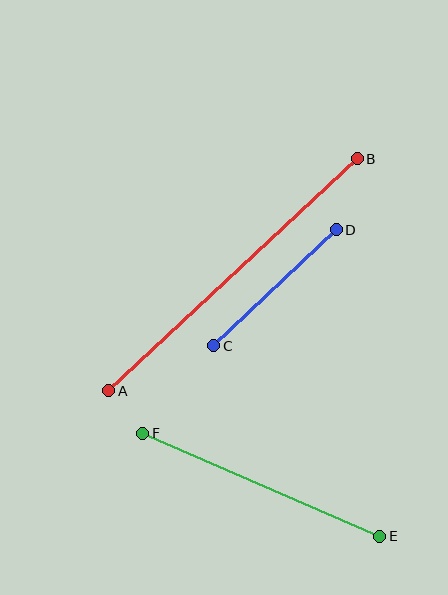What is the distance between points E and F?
The distance is approximately 259 pixels.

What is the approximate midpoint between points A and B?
The midpoint is at approximately (233, 275) pixels.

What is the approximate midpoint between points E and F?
The midpoint is at approximately (261, 485) pixels.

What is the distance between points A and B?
The distance is approximately 340 pixels.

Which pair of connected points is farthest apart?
Points A and B are farthest apart.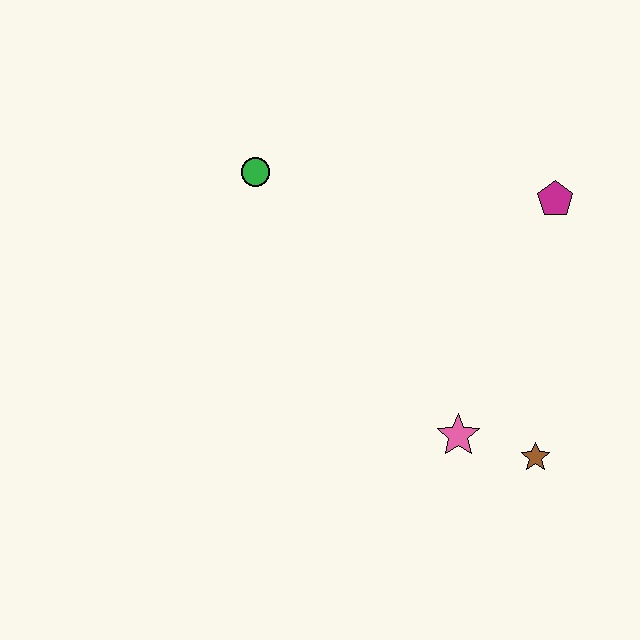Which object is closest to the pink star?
The brown star is closest to the pink star.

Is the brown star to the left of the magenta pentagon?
Yes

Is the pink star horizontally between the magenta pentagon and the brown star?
No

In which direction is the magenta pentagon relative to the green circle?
The magenta pentagon is to the right of the green circle.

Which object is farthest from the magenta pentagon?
The green circle is farthest from the magenta pentagon.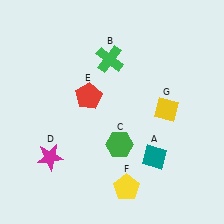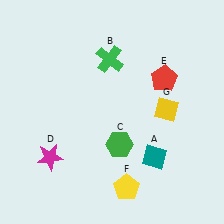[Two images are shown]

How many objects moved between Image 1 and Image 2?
1 object moved between the two images.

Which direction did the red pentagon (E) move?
The red pentagon (E) moved right.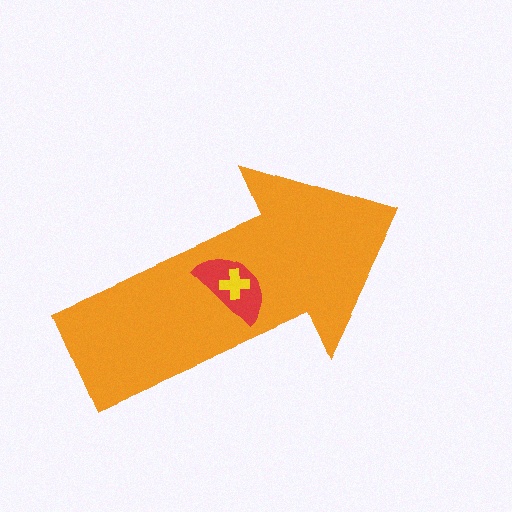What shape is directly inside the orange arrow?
The red semicircle.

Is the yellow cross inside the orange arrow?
Yes.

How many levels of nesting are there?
3.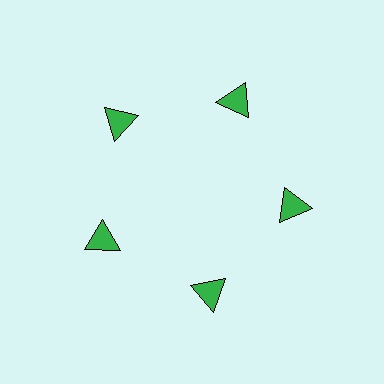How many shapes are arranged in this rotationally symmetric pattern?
There are 5 shapes, arranged in 5 groups of 1.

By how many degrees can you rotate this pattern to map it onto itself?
The pattern maps onto itself every 72 degrees of rotation.